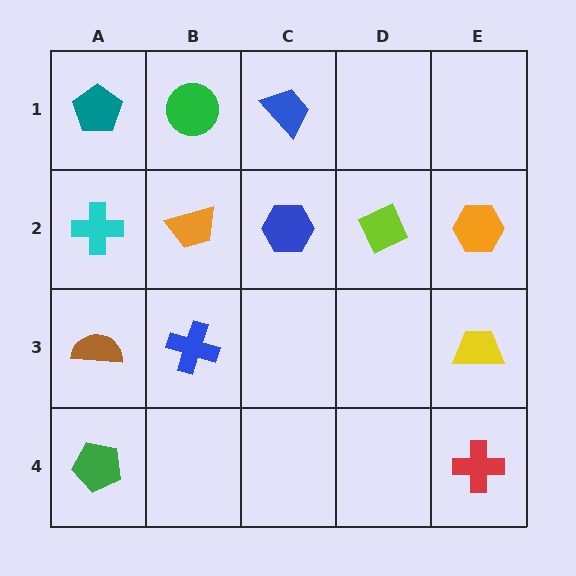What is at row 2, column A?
A cyan cross.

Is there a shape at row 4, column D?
No, that cell is empty.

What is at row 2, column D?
A lime diamond.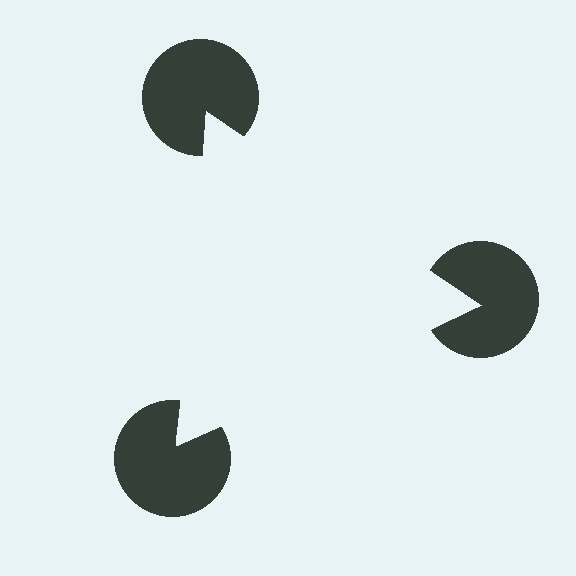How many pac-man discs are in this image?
There are 3 — one at each vertex of the illusory triangle.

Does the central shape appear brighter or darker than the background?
It typically appears slightly brighter than the background, even though no actual brightness change is drawn.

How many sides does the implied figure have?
3 sides.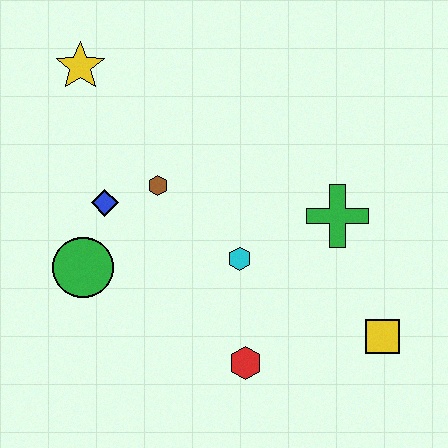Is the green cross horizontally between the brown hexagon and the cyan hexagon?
No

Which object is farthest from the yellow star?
The yellow square is farthest from the yellow star.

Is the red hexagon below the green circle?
Yes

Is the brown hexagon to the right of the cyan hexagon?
No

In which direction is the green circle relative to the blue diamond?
The green circle is below the blue diamond.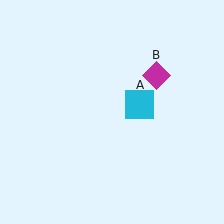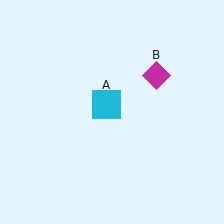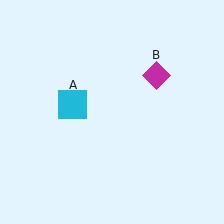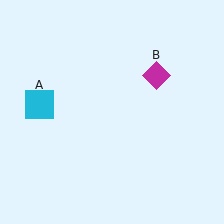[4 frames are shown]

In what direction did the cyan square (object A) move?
The cyan square (object A) moved left.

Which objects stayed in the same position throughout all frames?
Magenta diamond (object B) remained stationary.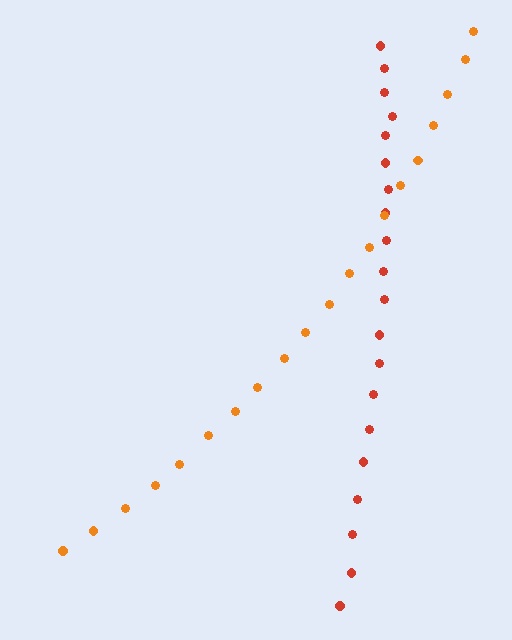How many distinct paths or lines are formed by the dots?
There are 2 distinct paths.